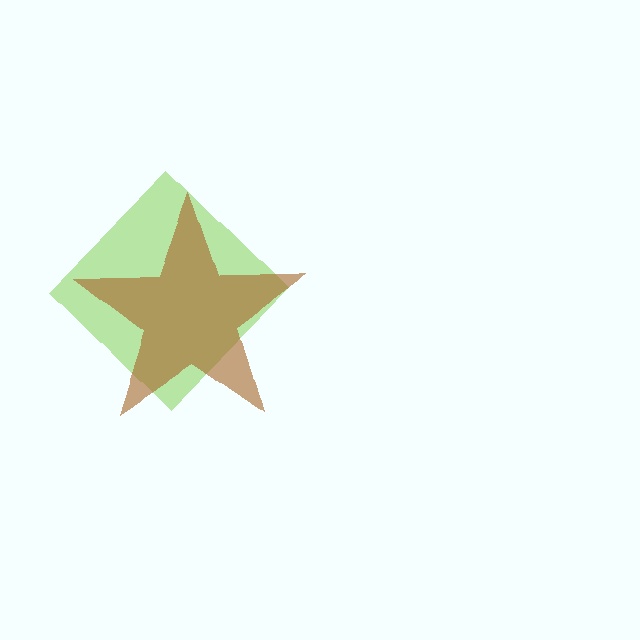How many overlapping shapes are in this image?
There are 2 overlapping shapes in the image.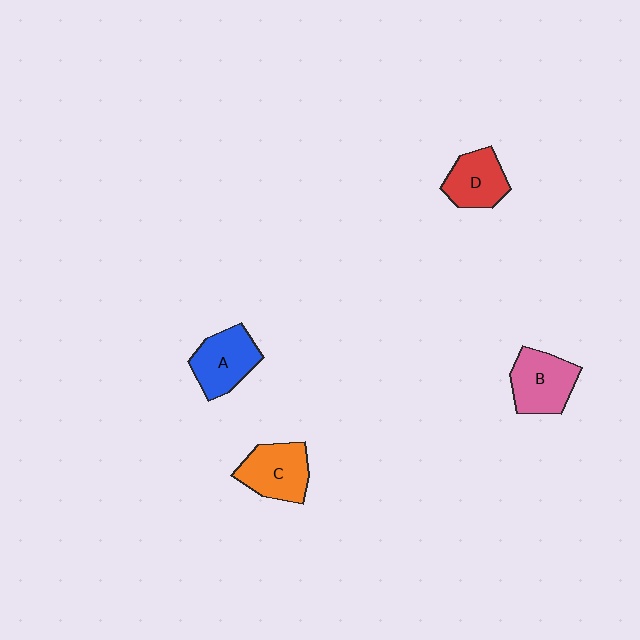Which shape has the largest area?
Shape B (pink).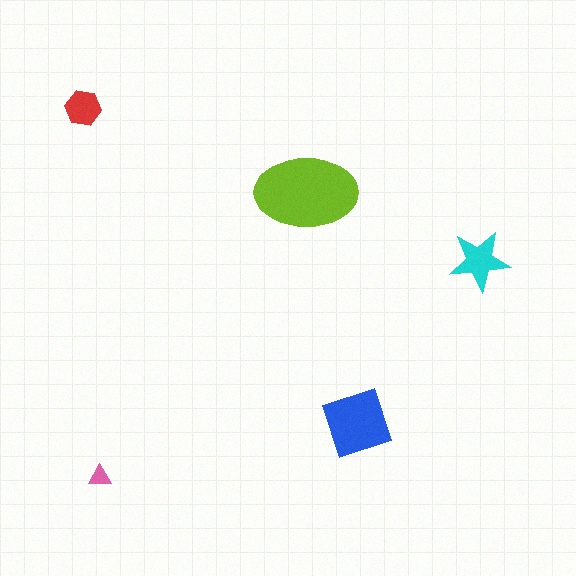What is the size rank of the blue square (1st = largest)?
2nd.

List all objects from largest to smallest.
The lime ellipse, the blue square, the cyan star, the red hexagon, the pink triangle.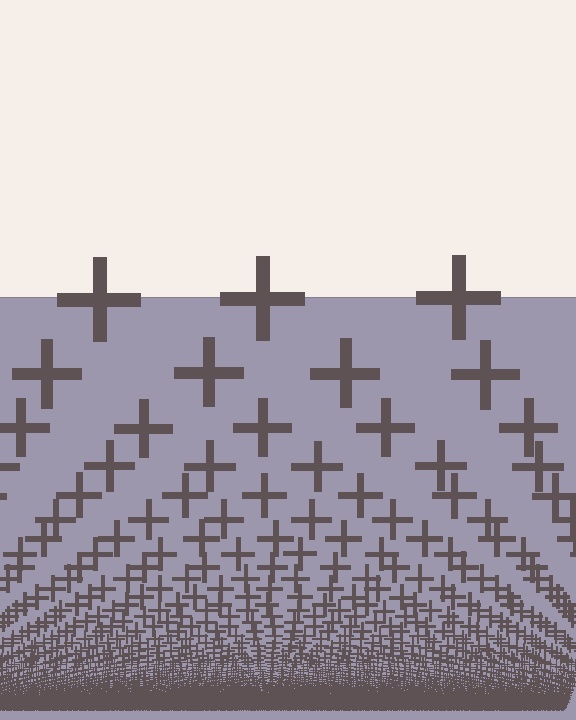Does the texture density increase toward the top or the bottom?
Density increases toward the bottom.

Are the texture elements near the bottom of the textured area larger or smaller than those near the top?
Smaller. The gradient is inverted — elements near the bottom are smaller and denser.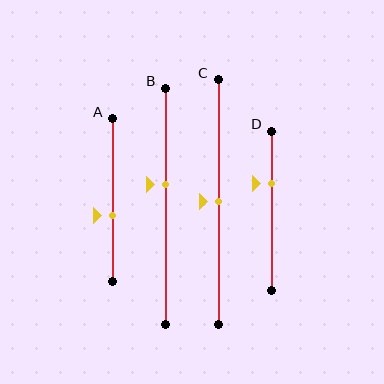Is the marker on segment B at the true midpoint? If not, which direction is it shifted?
No, the marker on segment B is shifted upward by about 9% of the segment length.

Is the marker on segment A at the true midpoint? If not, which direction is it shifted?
No, the marker on segment A is shifted downward by about 9% of the segment length.